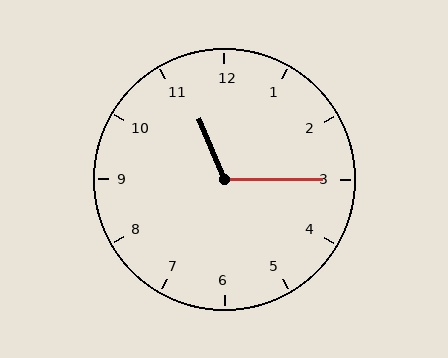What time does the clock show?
11:15.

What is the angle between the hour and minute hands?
Approximately 112 degrees.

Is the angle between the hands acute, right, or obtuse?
It is obtuse.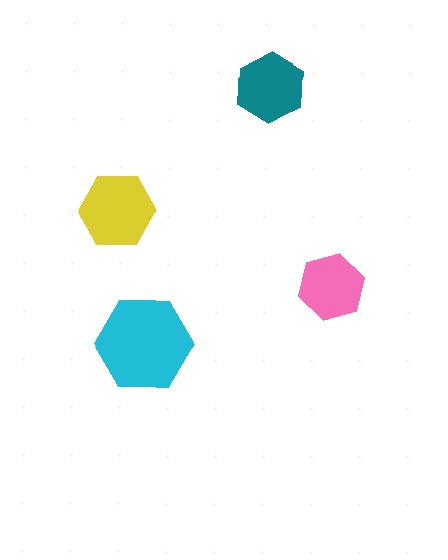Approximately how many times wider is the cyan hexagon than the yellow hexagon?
About 1.5 times wider.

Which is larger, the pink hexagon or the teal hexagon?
The teal one.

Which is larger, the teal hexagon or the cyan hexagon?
The cyan one.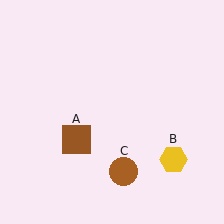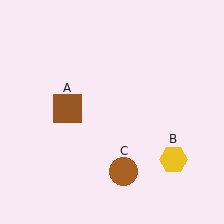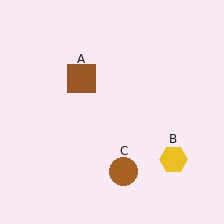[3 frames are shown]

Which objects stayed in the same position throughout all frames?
Yellow hexagon (object B) and brown circle (object C) remained stationary.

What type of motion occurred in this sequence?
The brown square (object A) rotated clockwise around the center of the scene.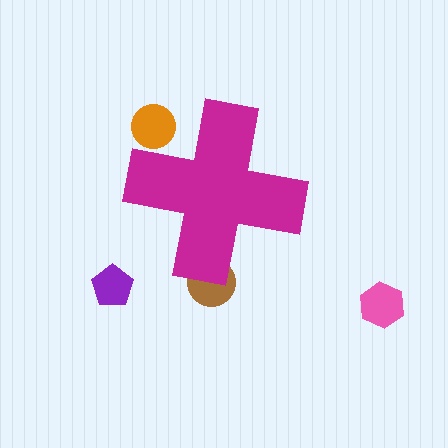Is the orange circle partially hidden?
Yes, the orange circle is partially hidden behind the magenta cross.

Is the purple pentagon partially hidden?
No, the purple pentagon is fully visible.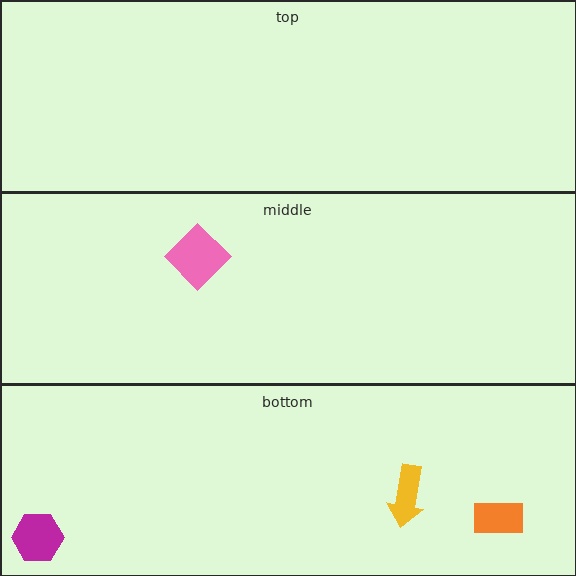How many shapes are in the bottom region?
3.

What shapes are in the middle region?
The pink diamond.